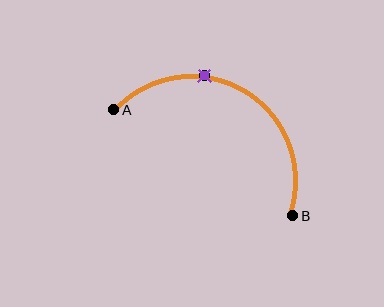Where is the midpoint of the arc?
The arc midpoint is the point on the curve farthest from the straight line joining A and B. It sits above that line.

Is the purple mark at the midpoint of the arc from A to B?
No. The purple mark lies on the arc but is closer to endpoint A. The arc midpoint would be at the point on the curve equidistant along the arc from both A and B.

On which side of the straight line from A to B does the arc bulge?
The arc bulges above the straight line connecting A and B.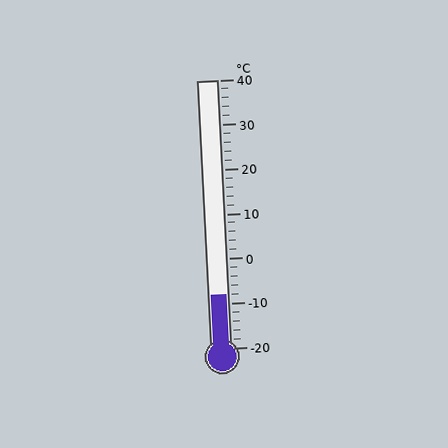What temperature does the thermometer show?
The thermometer shows approximately -8°C.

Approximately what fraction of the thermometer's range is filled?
The thermometer is filled to approximately 20% of its range.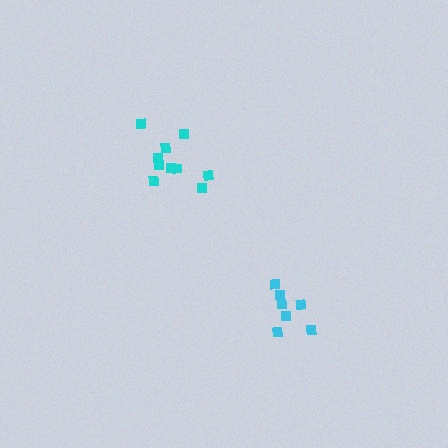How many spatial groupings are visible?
There are 2 spatial groupings.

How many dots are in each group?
Group 1: 10 dots, Group 2: 7 dots (17 total).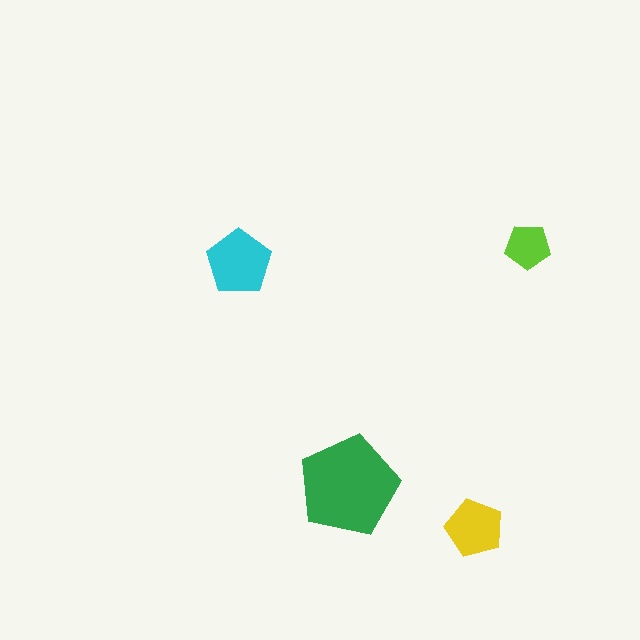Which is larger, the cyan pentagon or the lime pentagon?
The cyan one.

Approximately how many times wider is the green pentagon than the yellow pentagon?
About 1.5 times wider.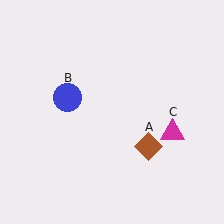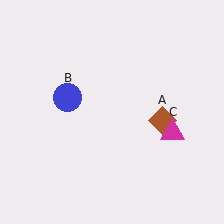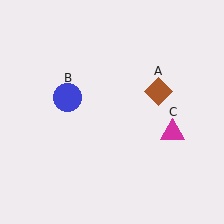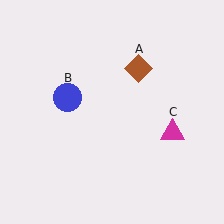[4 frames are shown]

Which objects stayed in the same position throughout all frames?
Blue circle (object B) and magenta triangle (object C) remained stationary.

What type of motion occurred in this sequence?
The brown diamond (object A) rotated counterclockwise around the center of the scene.